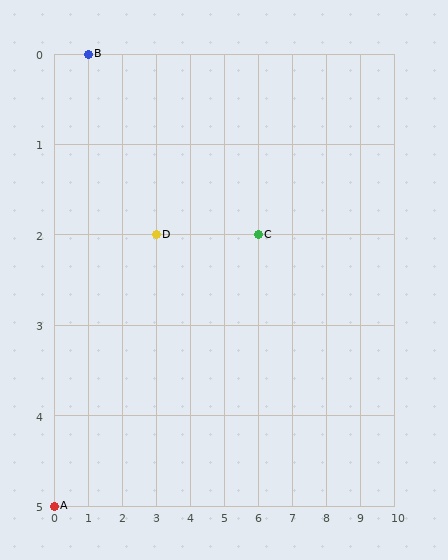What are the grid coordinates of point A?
Point A is at grid coordinates (0, 5).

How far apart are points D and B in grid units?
Points D and B are 2 columns and 2 rows apart (about 2.8 grid units diagonally).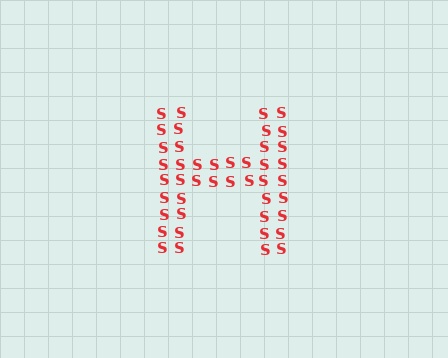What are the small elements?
The small elements are letter S's.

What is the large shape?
The large shape is the letter H.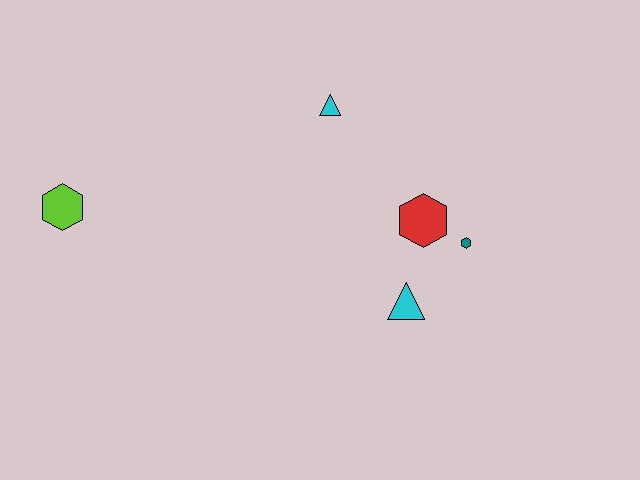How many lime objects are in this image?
There is 1 lime object.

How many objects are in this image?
There are 5 objects.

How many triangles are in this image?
There are 2 triangles.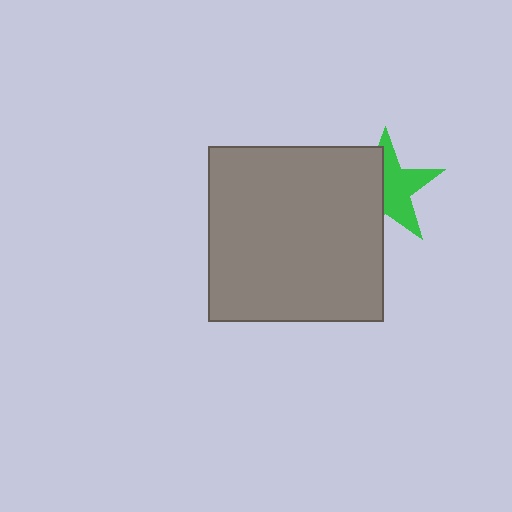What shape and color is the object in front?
The object in front is a gray square.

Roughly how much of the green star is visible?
About half of it is visible (roughly 54%).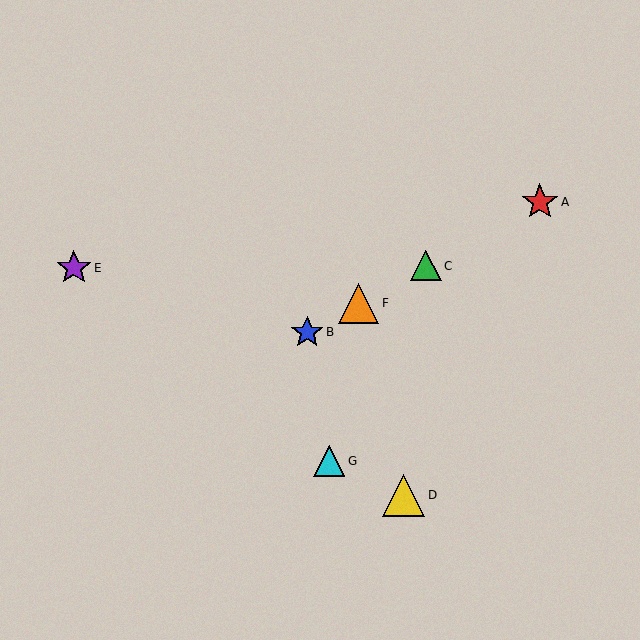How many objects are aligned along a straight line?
4 objects (A, B, C, F) are aligned along a straight line.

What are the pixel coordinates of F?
Object F is at (359, 303).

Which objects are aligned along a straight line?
Objects A, B, C, F are aligned along a straight line.